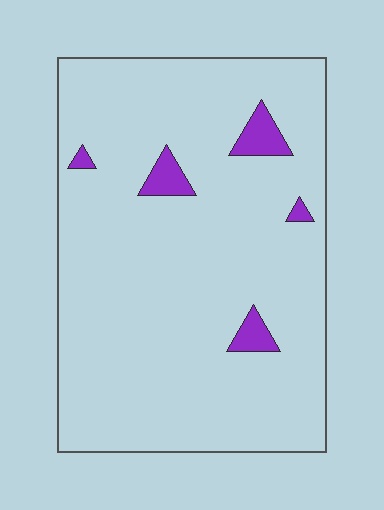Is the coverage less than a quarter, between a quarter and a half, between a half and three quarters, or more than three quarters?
Less than a quarter.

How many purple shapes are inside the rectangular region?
5.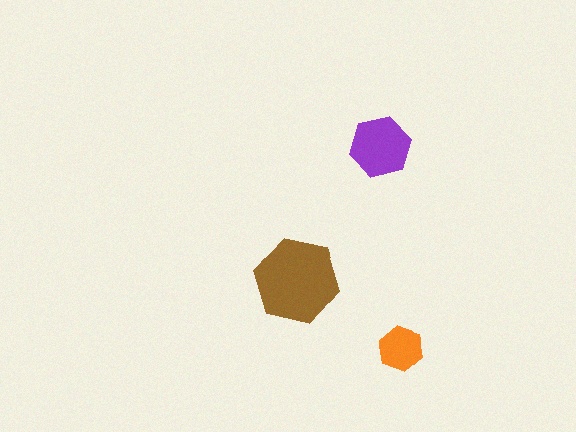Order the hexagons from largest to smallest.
the brown one, the purple one, the orange one.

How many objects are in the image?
There are 3 objects in the image.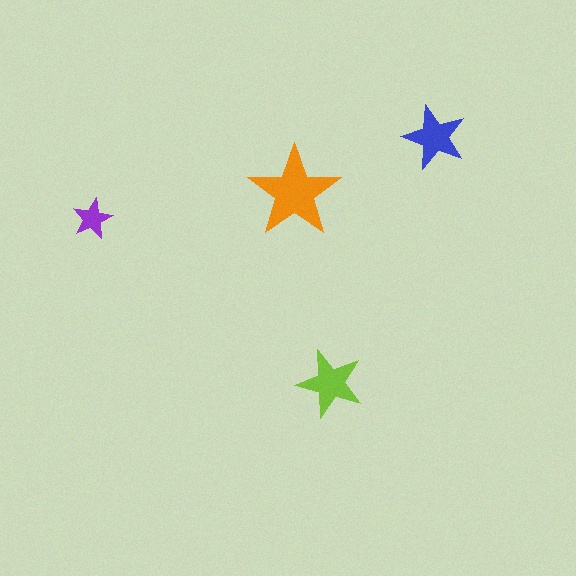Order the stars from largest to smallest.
the orange one, the lime one, the blue one, the purple one.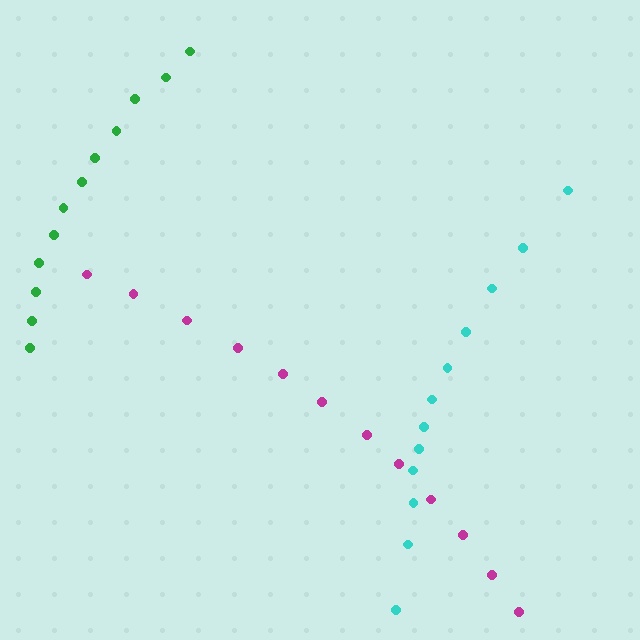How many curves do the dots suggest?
There are 3 distinct paths.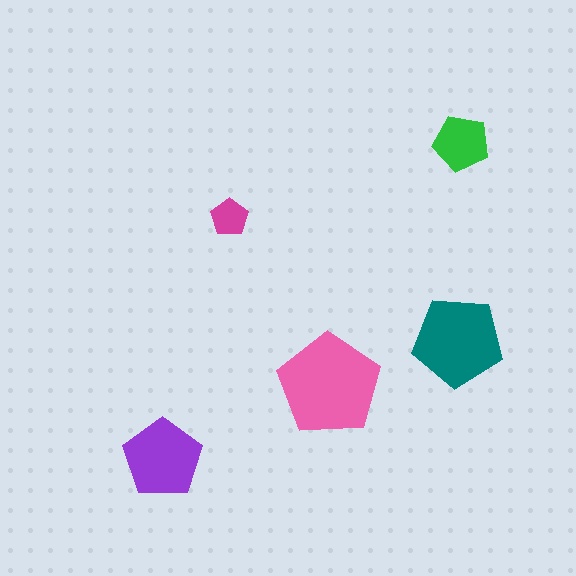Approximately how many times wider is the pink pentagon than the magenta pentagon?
About 3 times wider.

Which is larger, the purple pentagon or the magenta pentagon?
The purple one.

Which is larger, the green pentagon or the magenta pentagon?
The green one.